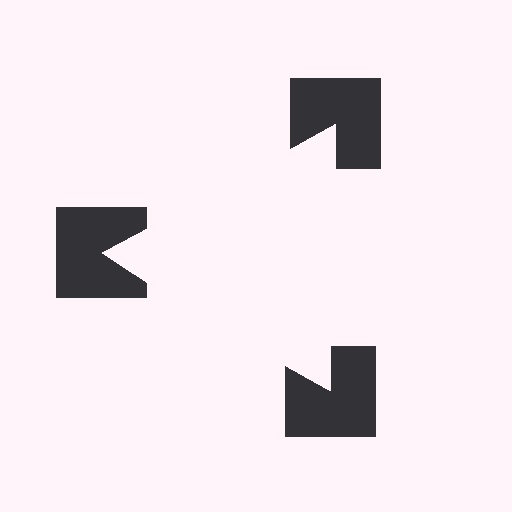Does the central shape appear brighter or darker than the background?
It typically appears slightly brighter than the background, even though no actual brightness change is drawn.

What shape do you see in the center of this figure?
An illusory triangle — its edges are inferred from the aligned wedge cuts in the notched squares, not physically drawn.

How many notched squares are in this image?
There are 3 — one at each vertex of the illusory triangle.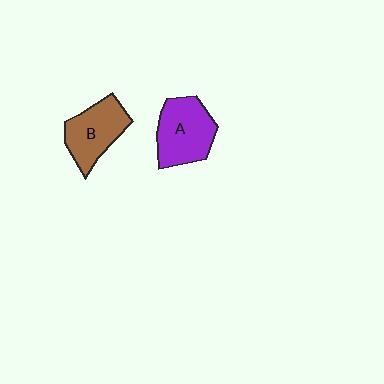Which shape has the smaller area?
Shape B (brown).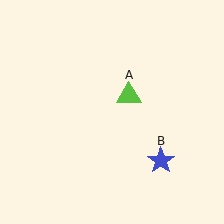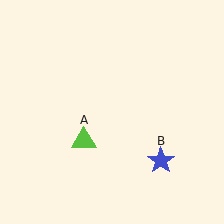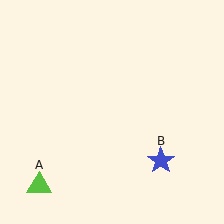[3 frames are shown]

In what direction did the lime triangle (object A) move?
The lime triangle (object A) moved down and to the left.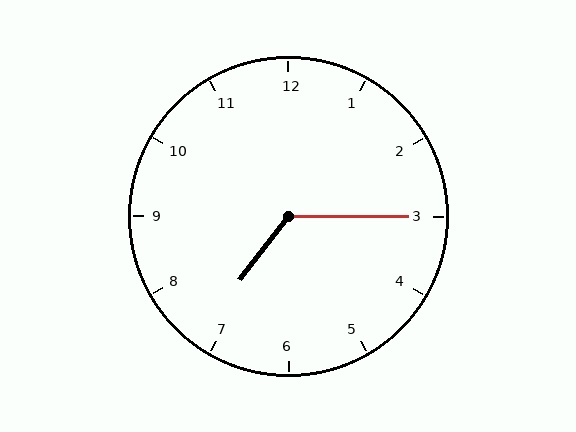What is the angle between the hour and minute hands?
Approximately 128 degrees.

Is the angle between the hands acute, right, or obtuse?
It is obtuse.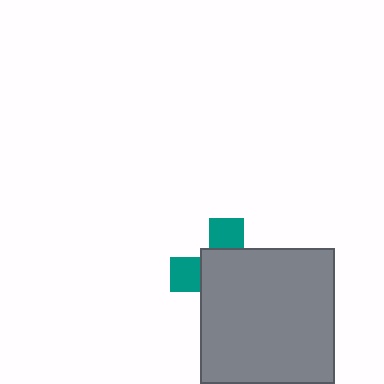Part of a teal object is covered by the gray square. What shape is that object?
It is a cross.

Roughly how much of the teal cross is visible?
A small part of it is visible (roughly 31%).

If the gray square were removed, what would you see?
You would see the complete teal cross.